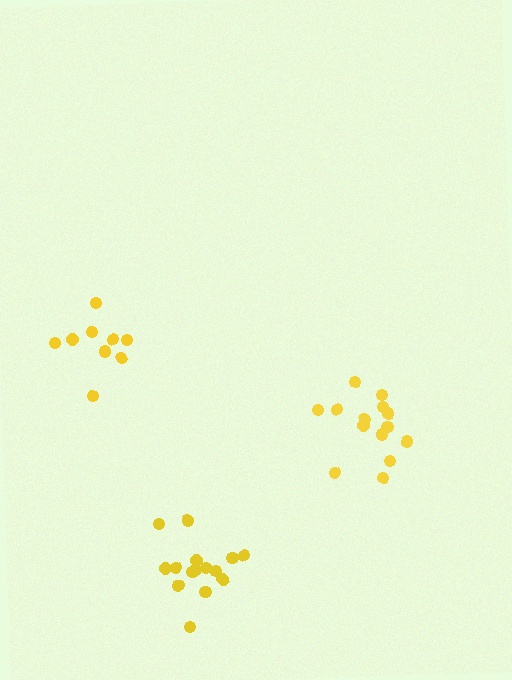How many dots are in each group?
Group 1: 9 dots, Group 2: 15 dots, Group 3: 15 dots (39 total).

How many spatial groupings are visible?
There are 3 spatial groupings.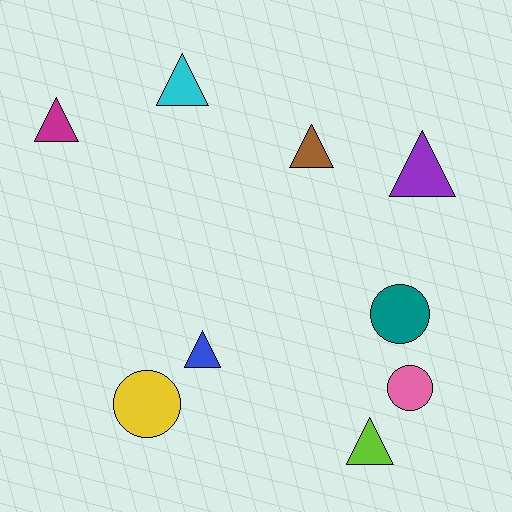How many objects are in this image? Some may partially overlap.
There are 9 objects.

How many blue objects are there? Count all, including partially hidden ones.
There is 1 blue object.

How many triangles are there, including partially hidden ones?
There are 6 triangles.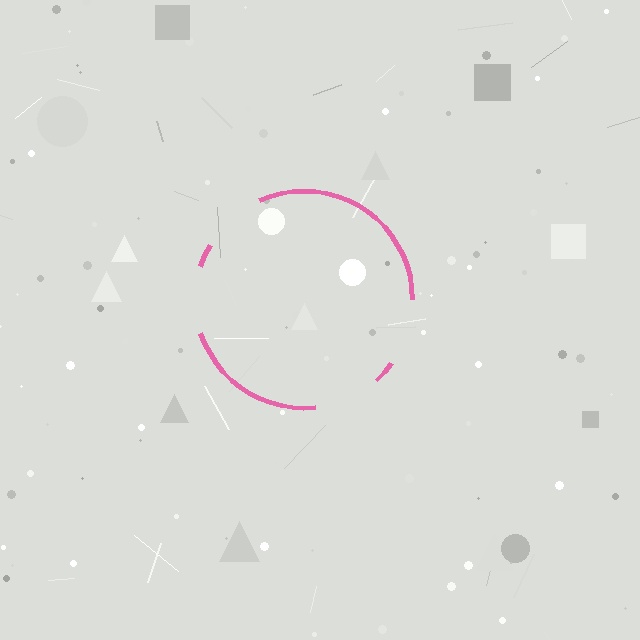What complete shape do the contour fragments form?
The contour fragments form a circle.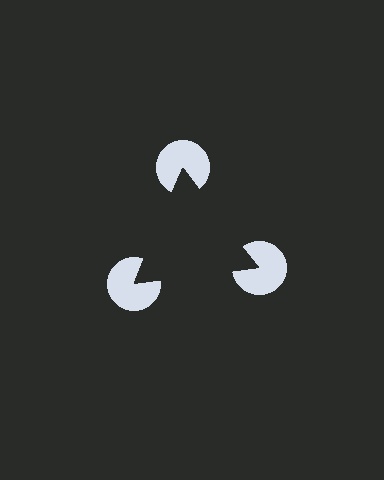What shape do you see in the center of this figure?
An illusory triangle — its edges are inferred from the aligned wedge cuts in the pac-man discs, not physically drawn.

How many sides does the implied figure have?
3 sides.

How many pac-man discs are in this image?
There are 3 — one at each vertex of the illusory triangle.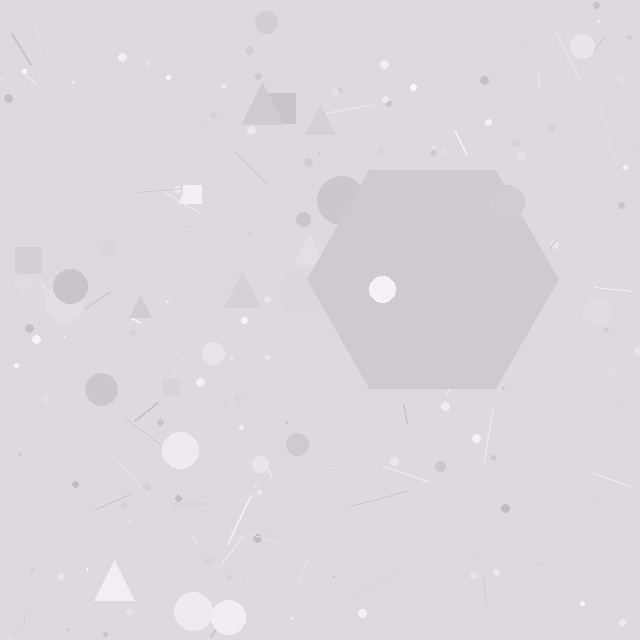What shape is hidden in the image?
A hexagon is hidden in the image.